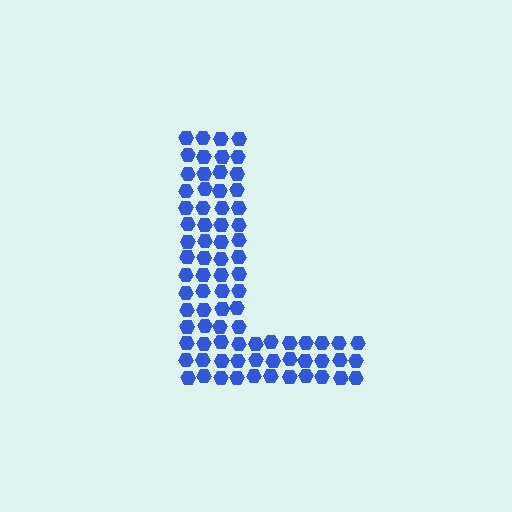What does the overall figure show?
The overall figure shows the letter L.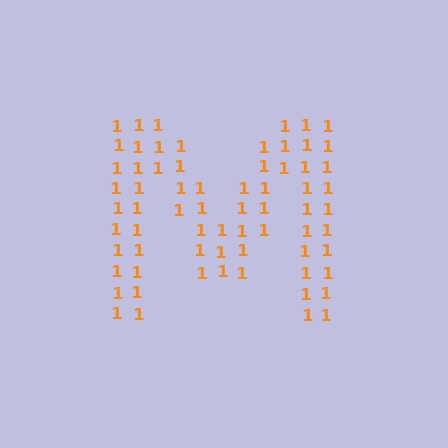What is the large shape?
The large shape is the letter M.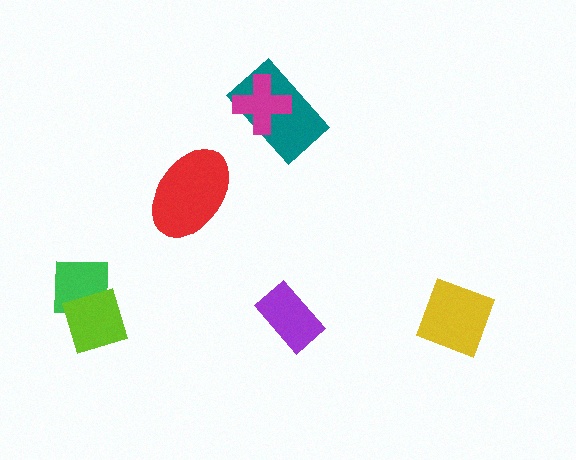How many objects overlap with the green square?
1 object overlaps with the green square.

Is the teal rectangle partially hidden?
Yes, it is partially covered by another shape.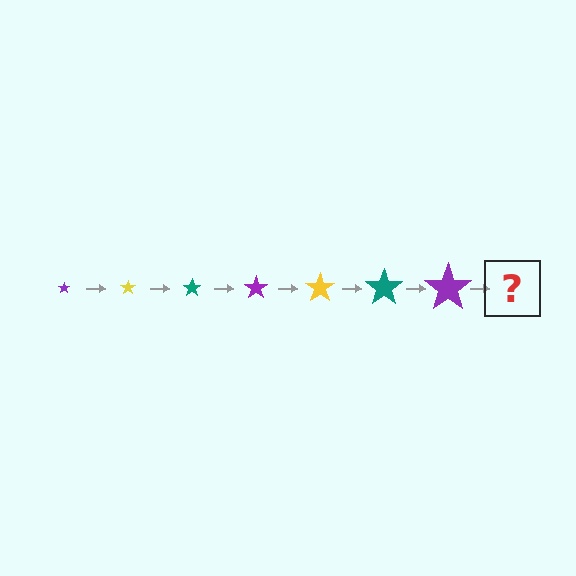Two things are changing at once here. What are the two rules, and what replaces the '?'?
The two rules are that the star grows larger each step and the color cycles through purple, yellow, and teal. The '?' should be a yellow star, larger than the previous one.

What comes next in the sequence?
The next element should be a yellow star, larger than the previous one.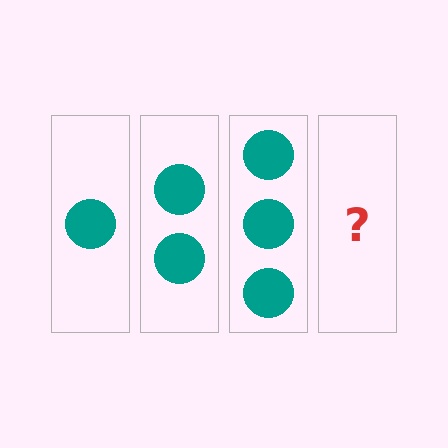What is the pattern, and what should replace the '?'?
The pattern is that each step adds one more circle. The '?' should be 4 circles.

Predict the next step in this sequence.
The next step is 4 circles.